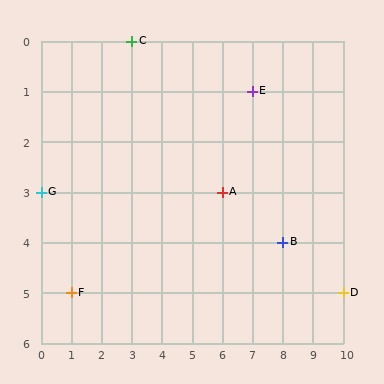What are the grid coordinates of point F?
Point F is at grid coordinates (1, 5).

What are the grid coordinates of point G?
Point G is at grid coordinates (0, 3).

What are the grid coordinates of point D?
Point D is at grid coordinates (10, 5).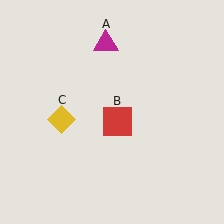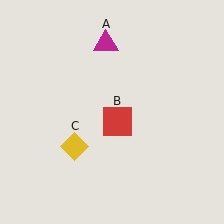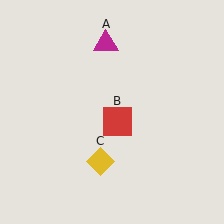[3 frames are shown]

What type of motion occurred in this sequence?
The yellow diamond (object C) rotated counterclockwise around the center of the scene.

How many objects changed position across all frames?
1 object changed position: yellow diamond (object C).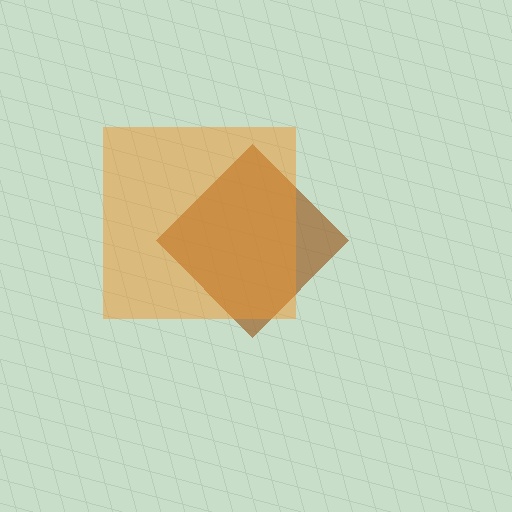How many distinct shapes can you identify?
There are 2 distinct shapes: a brown diamond, an orange square.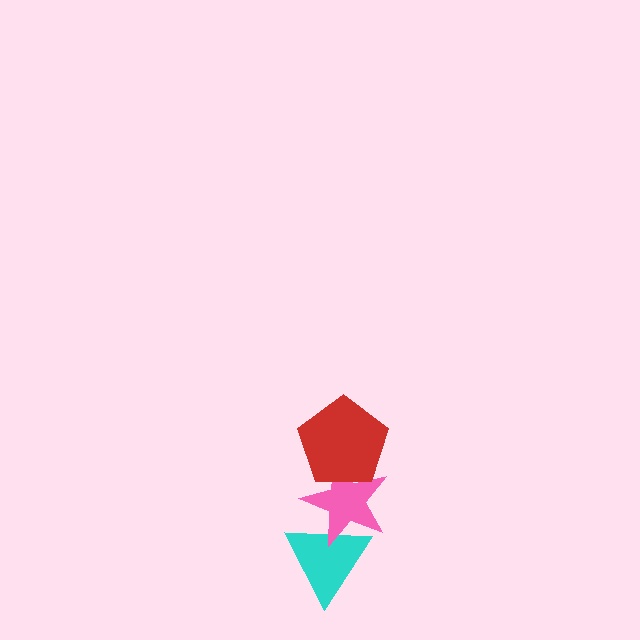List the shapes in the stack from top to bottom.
From top to bottom: the red pentagon, the pink star, the cyan triangle.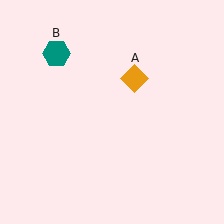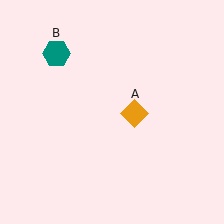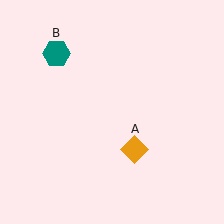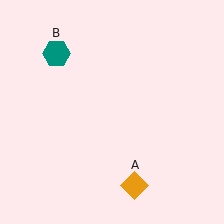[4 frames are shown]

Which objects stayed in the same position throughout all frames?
Teal hexagon (object B) remained stationary.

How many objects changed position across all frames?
1 object changed position: orange diamond (object A).